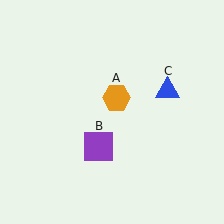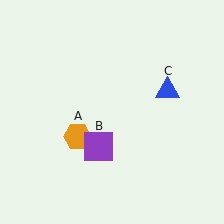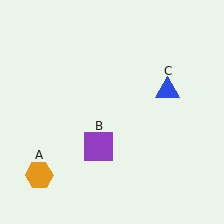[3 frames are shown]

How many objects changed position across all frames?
1 object changed position: orange hexagon (object A).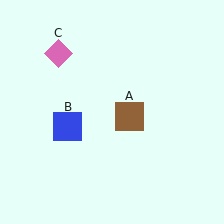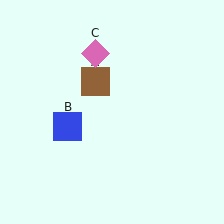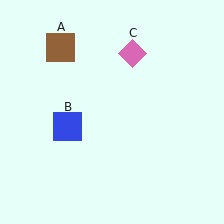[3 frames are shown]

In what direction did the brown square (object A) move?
The brown square (object A) moved up and to the left.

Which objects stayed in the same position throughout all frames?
Blue square (object B) remained stationary.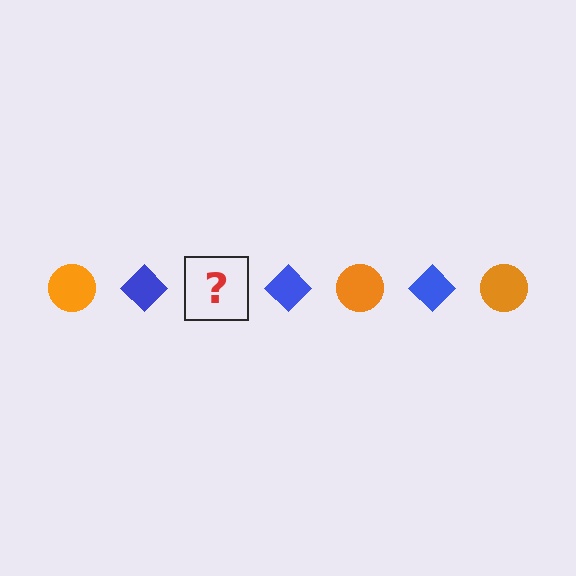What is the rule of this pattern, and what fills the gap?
The rule is that the pattern alternates between orange circle and blue diamond. The gap should be filled with an orange circle.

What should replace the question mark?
The question mark should be replaced with an orange circle.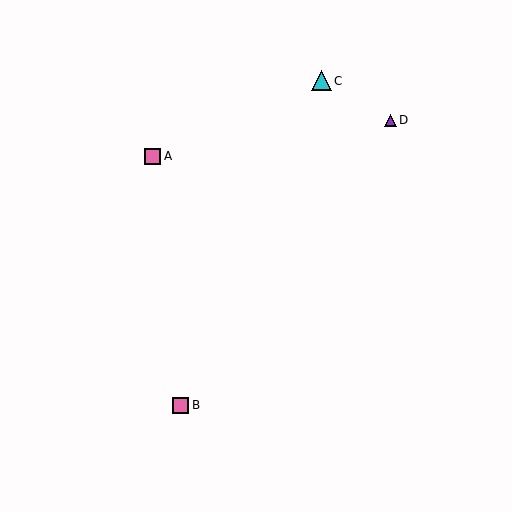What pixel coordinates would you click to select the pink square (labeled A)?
Click at (153, 156) to select the pink square A.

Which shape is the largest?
The cyan triangle (labeled C) is the largest.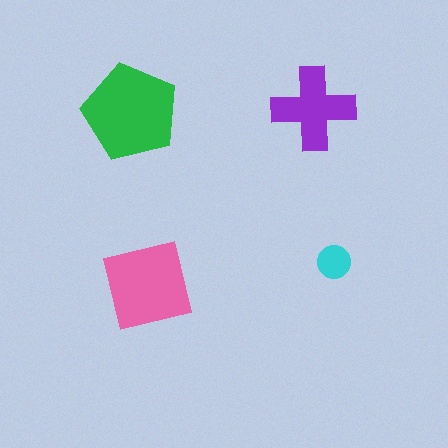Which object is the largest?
The green pentagon.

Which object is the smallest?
The cyan circle.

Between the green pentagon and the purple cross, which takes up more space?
The green pentagon.